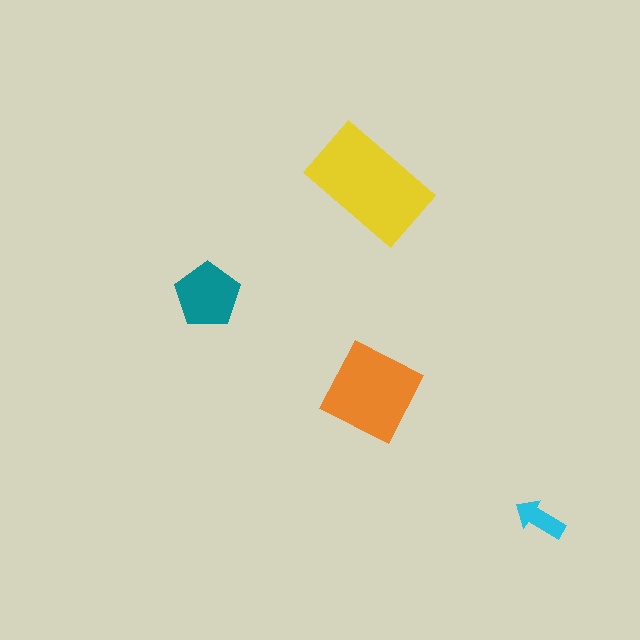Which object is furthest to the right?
The cyan arrow is rightmost.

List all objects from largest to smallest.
The yellow rectangle, the orange diamond, the teal pentagon, the cyan arrow.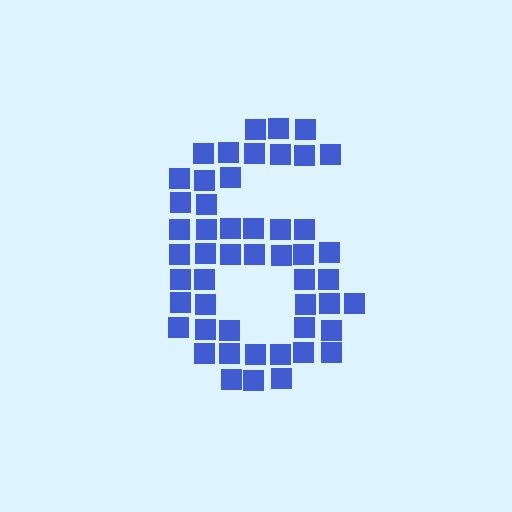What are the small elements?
The small elements are squares.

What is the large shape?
The large shape is the digit 6.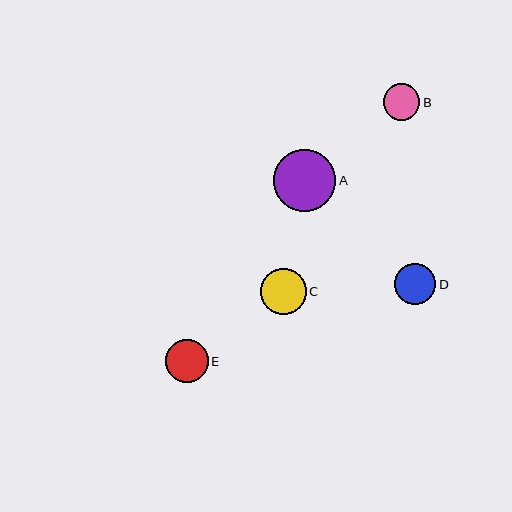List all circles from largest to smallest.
From largest to smallest: A, C, E, D, B.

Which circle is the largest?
Circle A is the largest with a size of approximately 62 pixels.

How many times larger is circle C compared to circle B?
Circle C is approximately 1.3 times the size of circle B.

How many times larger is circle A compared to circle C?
Circle A is approximately 1.4 times the size of circle C.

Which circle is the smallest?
Circle B is the smallest with a size of approximately 37 pixels.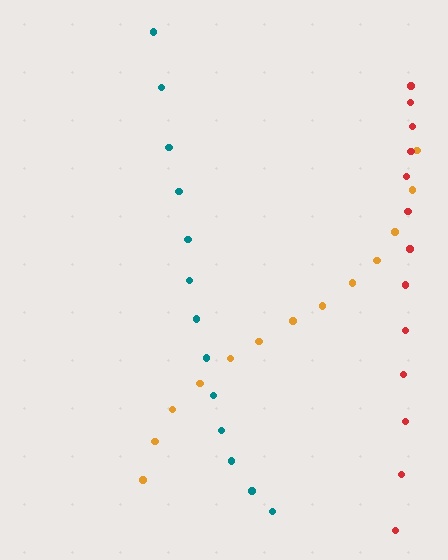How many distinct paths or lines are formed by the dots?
There are 3 distinct paths.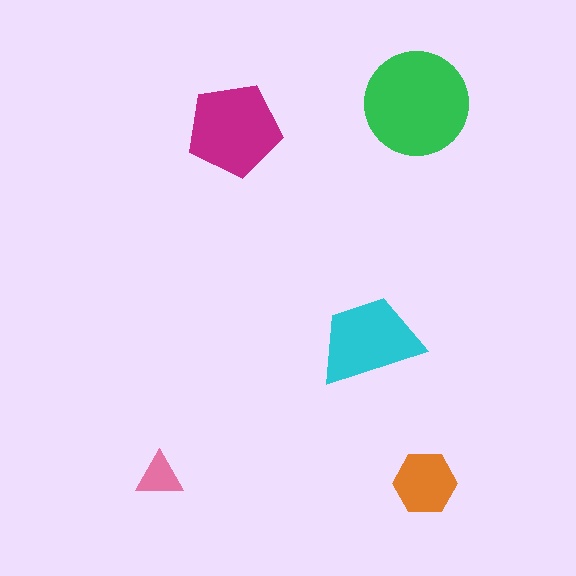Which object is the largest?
The green circle.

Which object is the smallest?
The pink triangle.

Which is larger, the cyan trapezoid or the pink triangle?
The cyan trapezoid.